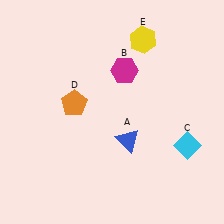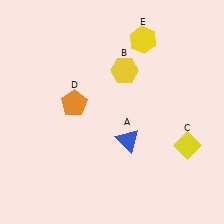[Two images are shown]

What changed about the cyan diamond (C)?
In Image 1, C is cyan. In Image 2, it changed to yellow.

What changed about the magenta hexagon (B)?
In Image 1, B is magenta. In Image 2, it changed to yellow.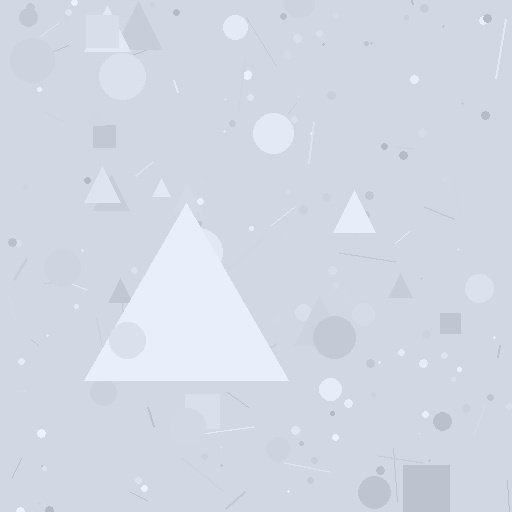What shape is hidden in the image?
A triangle is hidden in the image.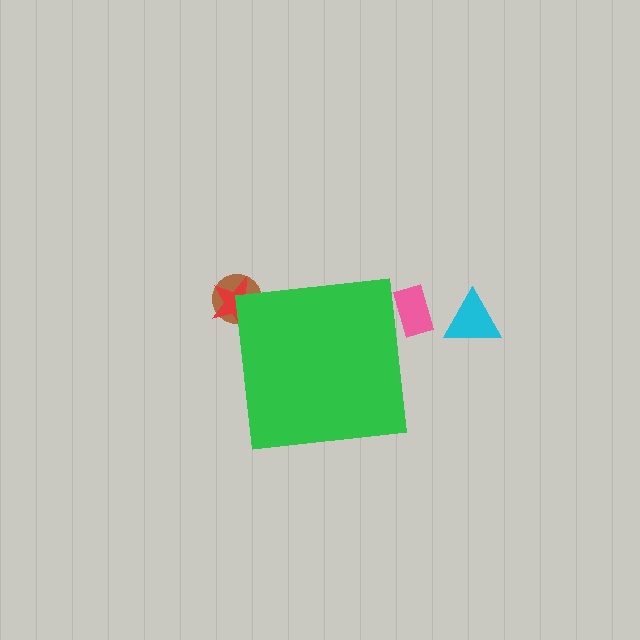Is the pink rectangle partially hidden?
Yes, the pink rectangle is partially hidden behind the green square.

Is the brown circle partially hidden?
Yes, the brown circle is partially hidden behind the green square.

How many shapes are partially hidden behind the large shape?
3 shapes are partially hidden.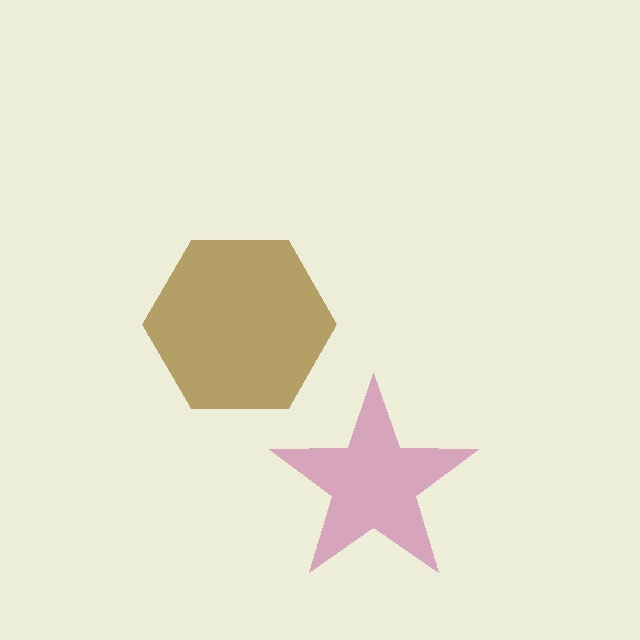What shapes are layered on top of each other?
The layered shapes are: a magenta star, a brown hexagon.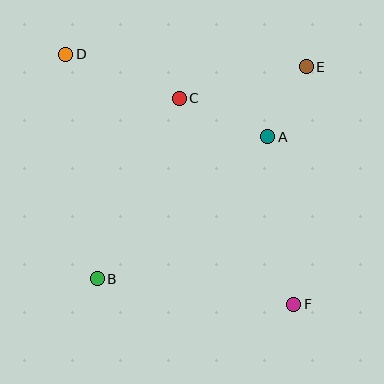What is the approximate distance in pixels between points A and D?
The distance between A and D is approximately 218 pixels.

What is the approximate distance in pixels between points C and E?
The distance between C and E is approximately 131 pixels.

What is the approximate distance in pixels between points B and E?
The distance between B and E is approximately 298 pixels.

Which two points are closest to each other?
Points A and E are closest to each other.